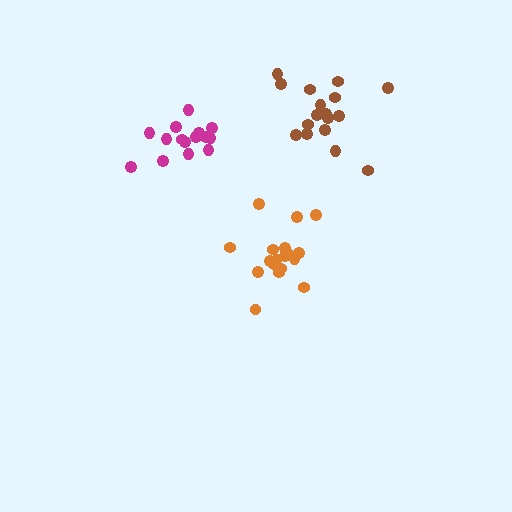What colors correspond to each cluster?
The clusters are colored: magenta, orange, brown.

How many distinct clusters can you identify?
There are 3 distinct clusters.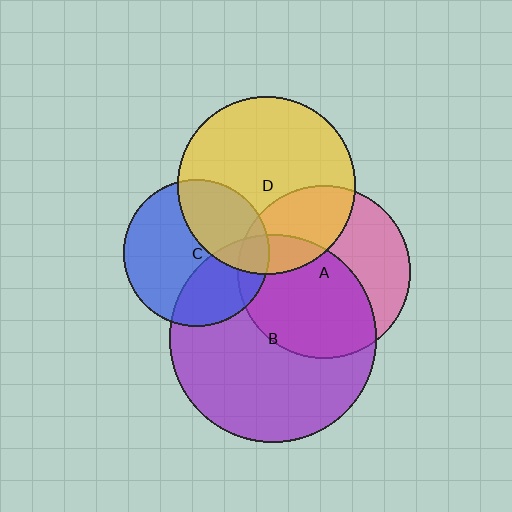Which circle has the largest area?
Circle B (purple).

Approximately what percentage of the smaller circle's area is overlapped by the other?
Approximately 30%.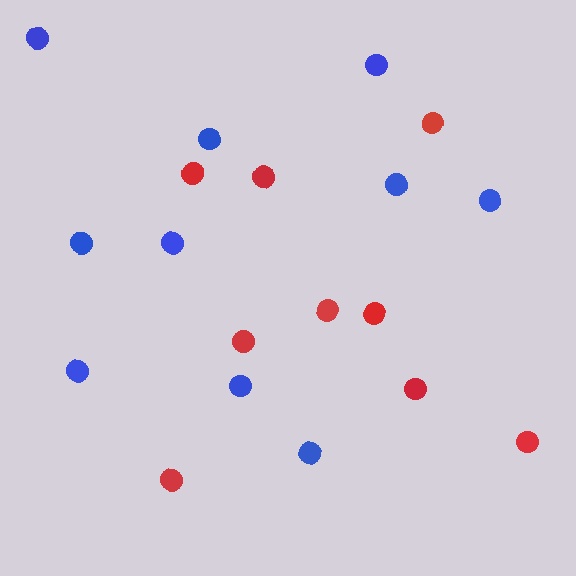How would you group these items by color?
There are 2 groups: one group of blue circles (10) and one group of red circles (9).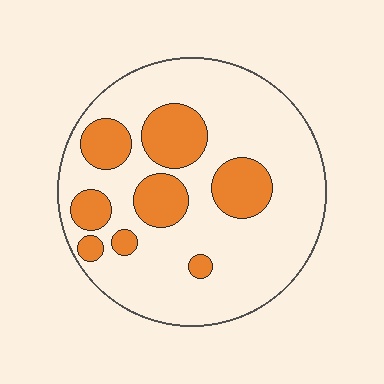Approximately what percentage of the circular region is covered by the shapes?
Approximately 25%.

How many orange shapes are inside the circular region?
8.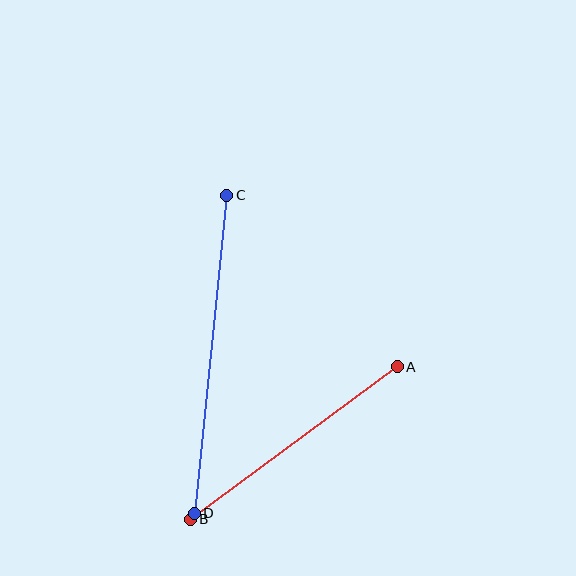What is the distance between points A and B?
The distance is approximately 257 pixels.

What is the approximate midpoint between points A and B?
The midpoint is at approximately (294, 443) pixels.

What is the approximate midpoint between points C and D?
The midpoint is at approximately (211, 354) pixels.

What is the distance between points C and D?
The distance is approximately 320 pixels.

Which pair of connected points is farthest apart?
Points C and D are farthest apart.